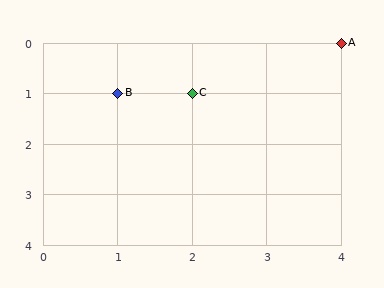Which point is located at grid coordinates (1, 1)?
Point B is at (1, 1).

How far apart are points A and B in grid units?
Points A and B are 3 columns and 1 row apart (about 3.2 grid units diagonally).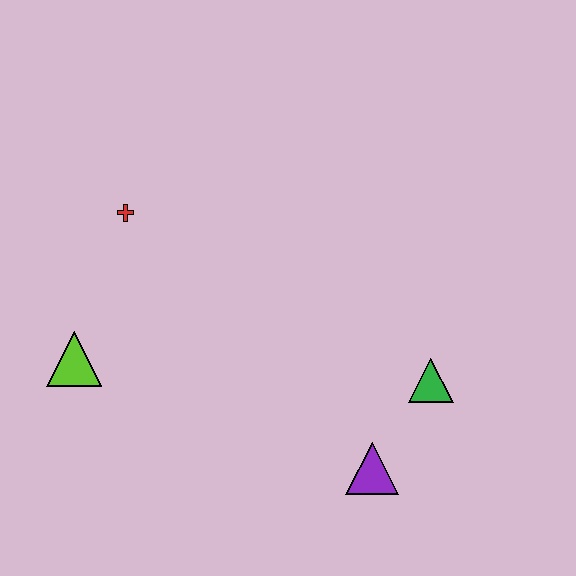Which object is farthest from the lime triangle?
The green triangle is farthest from the lime triangle.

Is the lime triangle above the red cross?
No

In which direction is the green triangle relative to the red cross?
The green triangle is to the right of the red cross.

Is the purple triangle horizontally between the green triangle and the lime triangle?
Yes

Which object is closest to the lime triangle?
The red cross is closest to the lime triangle.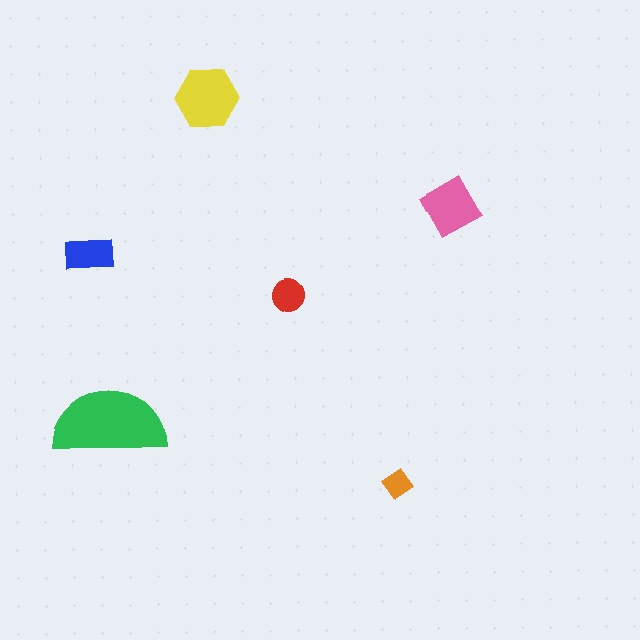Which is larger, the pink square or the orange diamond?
The pink square.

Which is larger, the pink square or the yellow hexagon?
The yellow hexagon.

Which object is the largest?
The green semicircle.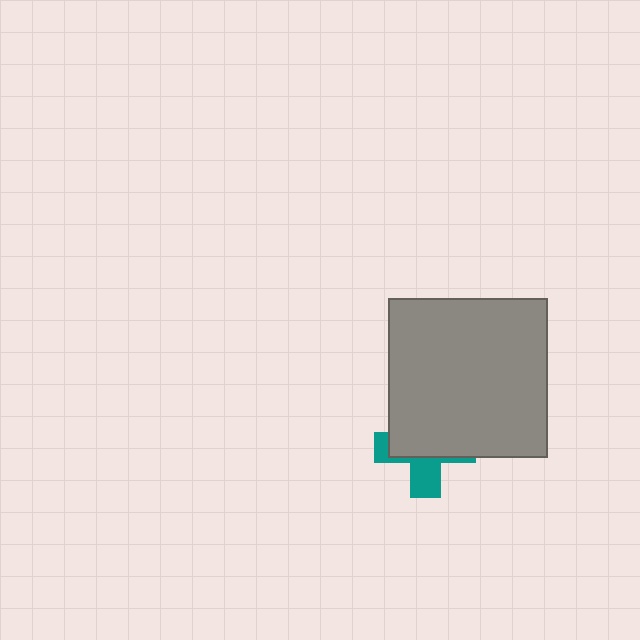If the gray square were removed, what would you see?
You would see the complete teal cross.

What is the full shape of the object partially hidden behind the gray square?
The partially hidden object is a teal cross.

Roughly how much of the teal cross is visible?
A small part of it is visible (roughly 38%).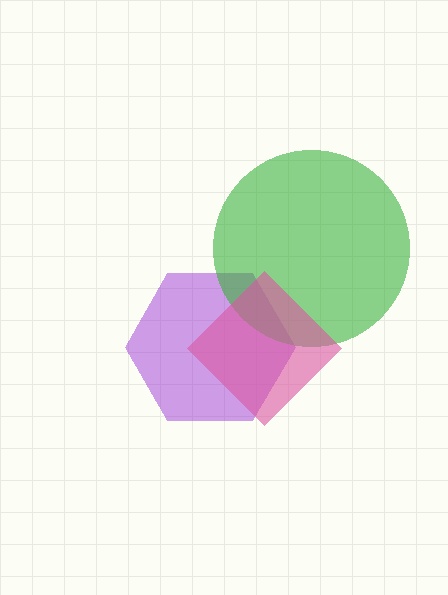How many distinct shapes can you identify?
There are 3 distinct shapes: a purple hexagon, a green circle, a pink diamond.